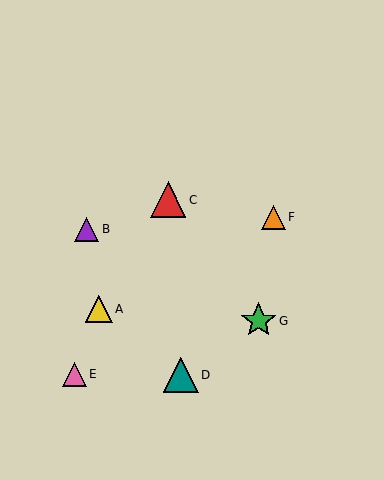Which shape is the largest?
The red triangle (labeled C) is the largest.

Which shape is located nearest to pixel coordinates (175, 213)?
The red triangle (labeled C) at (168, 200) is nearest to that location.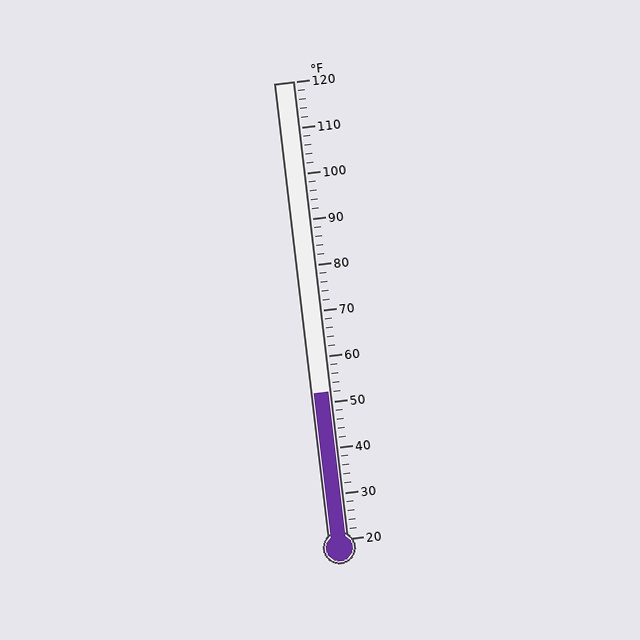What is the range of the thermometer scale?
The thermometer scale ranges from 20°F to 120°F.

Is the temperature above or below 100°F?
The temperature is below 100°F.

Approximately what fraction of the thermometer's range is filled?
The thermometer is filled to approximately 30% of its range.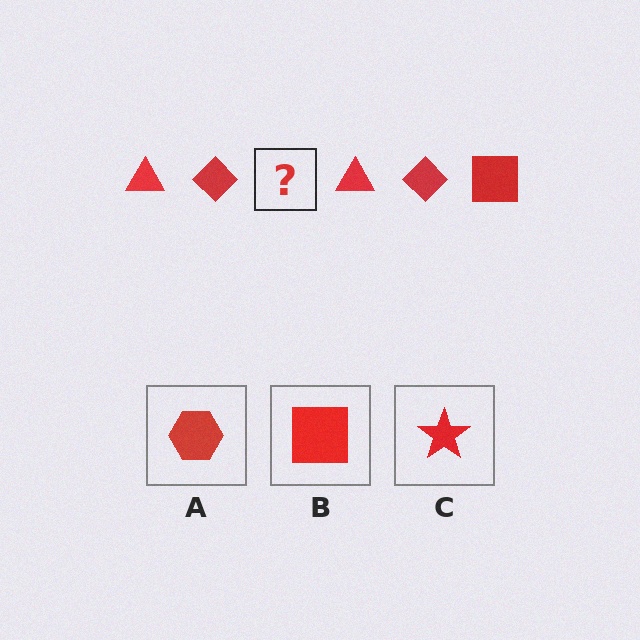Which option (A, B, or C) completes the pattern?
B.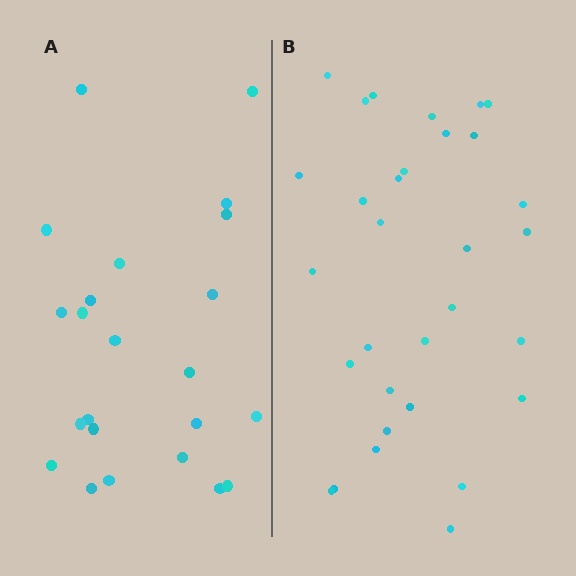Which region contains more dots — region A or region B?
Region B (the right region) has more dots.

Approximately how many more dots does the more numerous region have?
Region B has roughly 8 or so more dots than region A.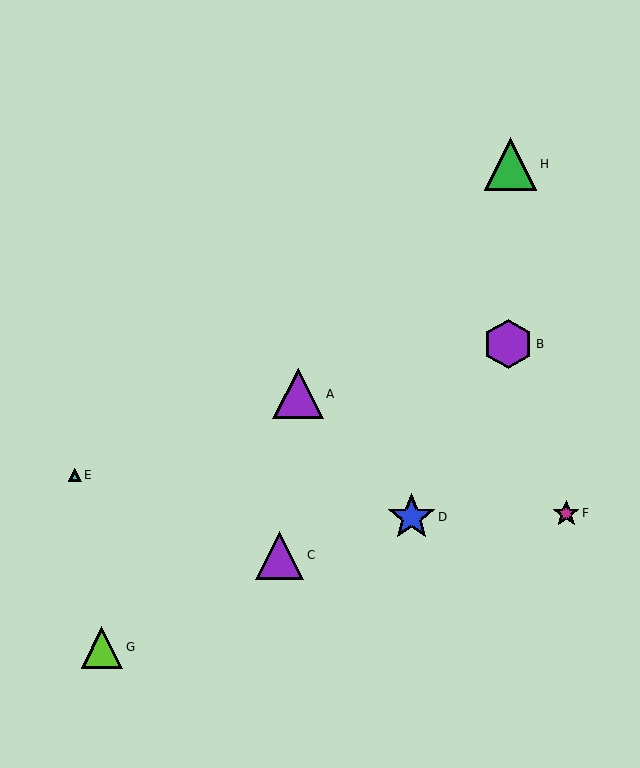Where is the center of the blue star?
The center of the blue star is at (412, 517).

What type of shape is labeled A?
Shape A is a purple triangle.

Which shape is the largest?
The green triangle (labeled H) is the largest.